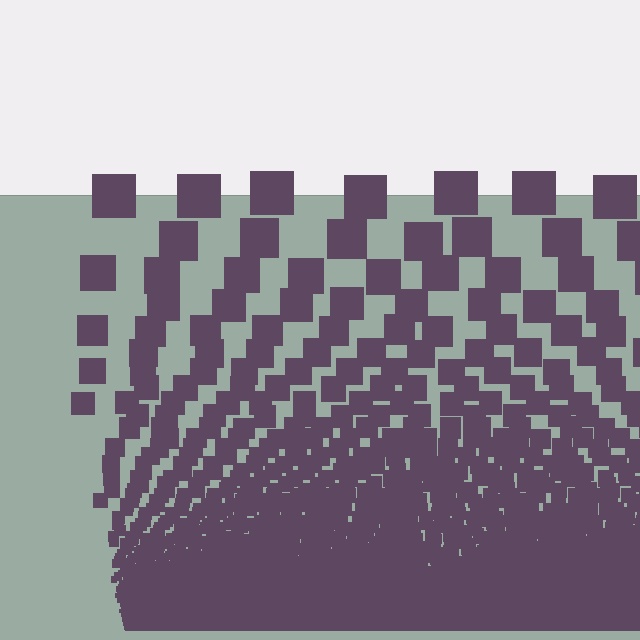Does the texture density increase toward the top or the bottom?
Density increases toward the bottom.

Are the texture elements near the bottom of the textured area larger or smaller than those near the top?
Smaller. The gradient is inverted — elements near the bottom are smaller and denser.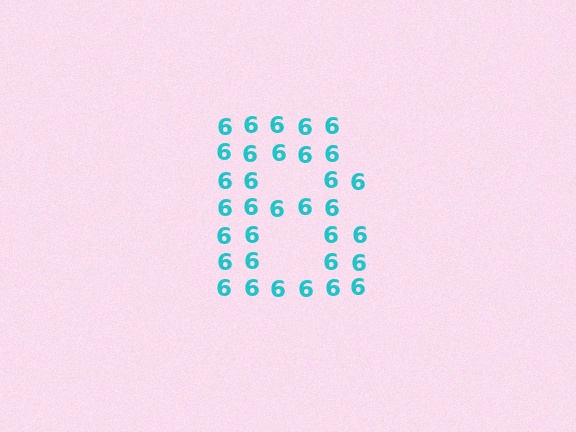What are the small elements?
The small elements are digit 6's.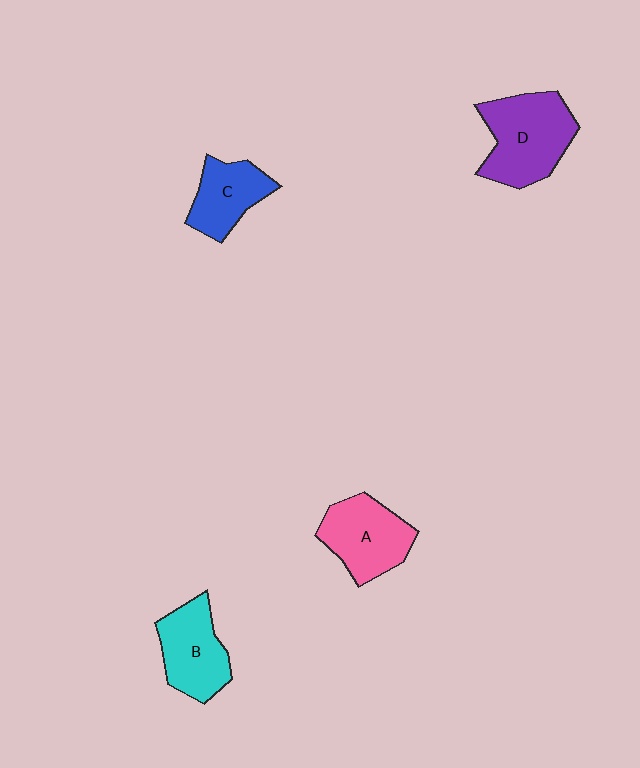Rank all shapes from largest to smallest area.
From largest to smallest: D (purple), A (pink), B (cyan), C (blue).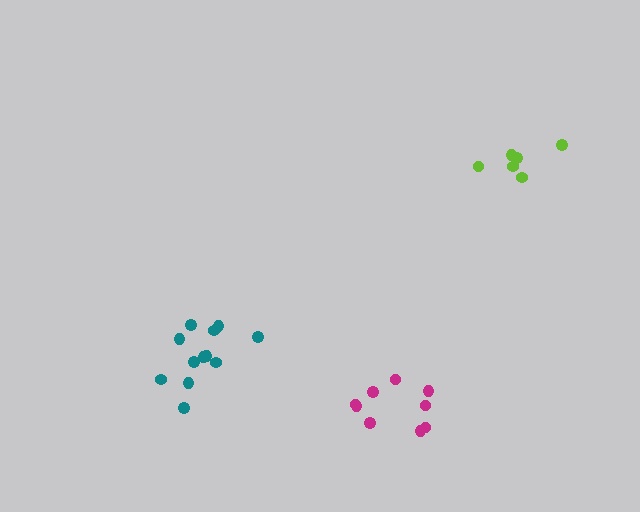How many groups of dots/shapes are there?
There are 3 groups.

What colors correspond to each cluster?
The clusters are colored: magenta, lime, teal.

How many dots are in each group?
Group 1: 9 dots, Group 2: 6 dots, Group 3: 12 dots (27 total).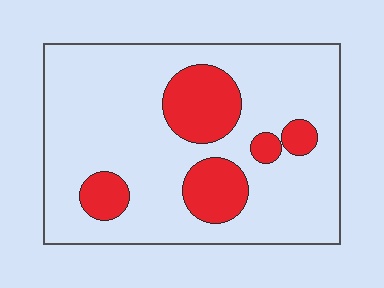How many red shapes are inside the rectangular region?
5.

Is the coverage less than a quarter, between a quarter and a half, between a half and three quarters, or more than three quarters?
Less than a quarter.